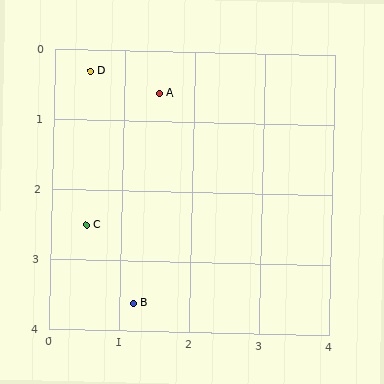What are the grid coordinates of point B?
Point B is at approximately (1.2, 3.6).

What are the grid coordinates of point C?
Point C is at approximately (0.5, 2.5).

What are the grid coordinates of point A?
Point A is at approximately (1.5, 0.6).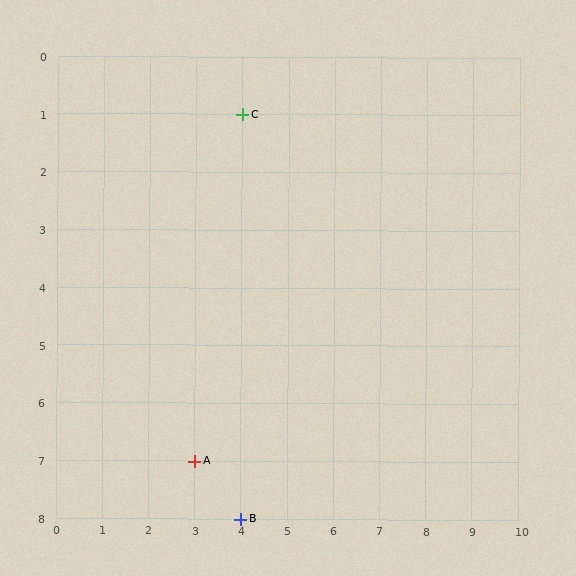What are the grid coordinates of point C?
Point C is at grid coordinates (4, 1).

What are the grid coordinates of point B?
Point B is at grid coordinates (4, 8).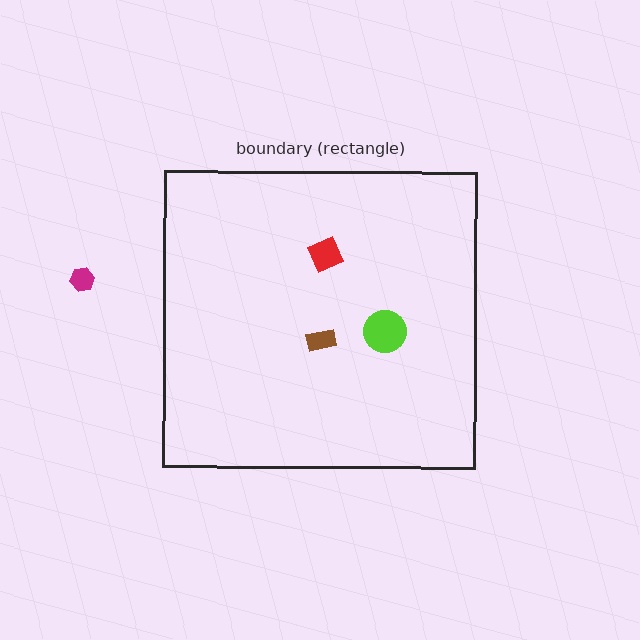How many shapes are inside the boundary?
3 inside, 1 outside.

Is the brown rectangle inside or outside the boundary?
Inside.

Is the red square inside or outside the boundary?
Inside.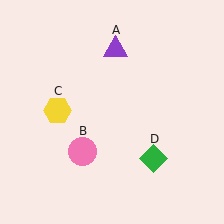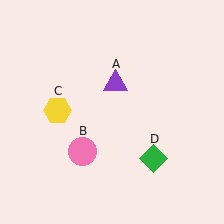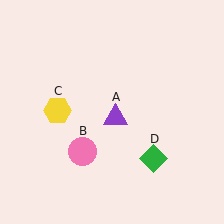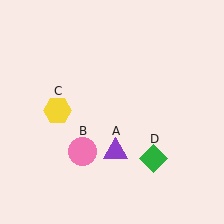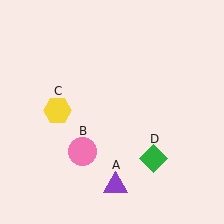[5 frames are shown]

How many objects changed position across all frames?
1 object changed position: purple triangle (object A).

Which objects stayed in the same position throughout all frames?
Pink circle (object B) and yellow hexagon (object C) and green diamond (object D) remained stationary.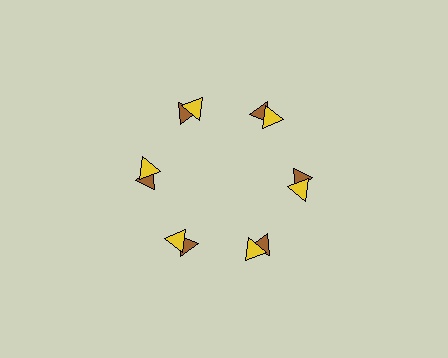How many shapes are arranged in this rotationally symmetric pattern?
There are 12 shapes, arranged in 6 groups of 2.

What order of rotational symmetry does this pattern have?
This pattern has 6-fold rotational symmetry.